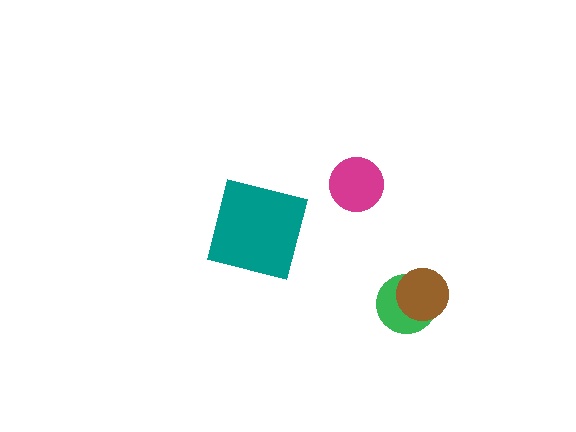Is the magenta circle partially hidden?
No, no other shape covers it.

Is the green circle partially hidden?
Yes, it is partially covered by another shape.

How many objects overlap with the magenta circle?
0 objects overlap with the magenta circle.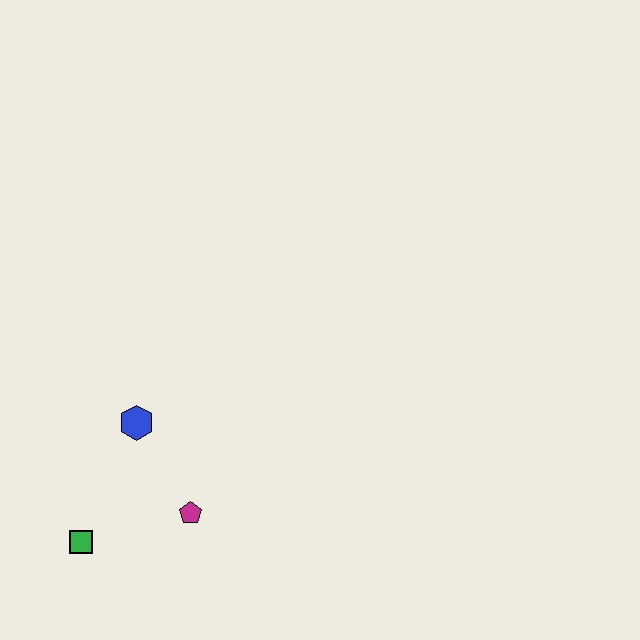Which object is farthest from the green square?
The blue hexagon is farthest from the green square.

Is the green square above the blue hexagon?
No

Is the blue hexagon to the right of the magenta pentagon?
No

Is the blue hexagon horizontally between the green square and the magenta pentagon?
Yes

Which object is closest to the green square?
The magenta pentagon is closest to the green square.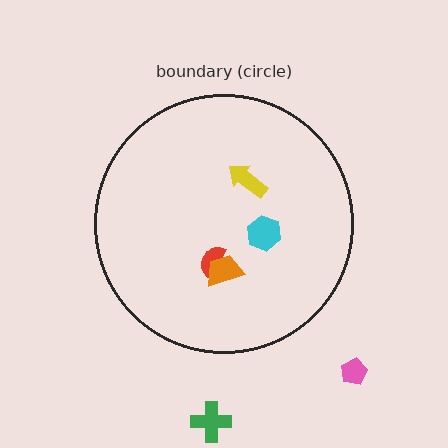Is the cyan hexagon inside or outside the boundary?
Inside.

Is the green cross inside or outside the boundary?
Outside.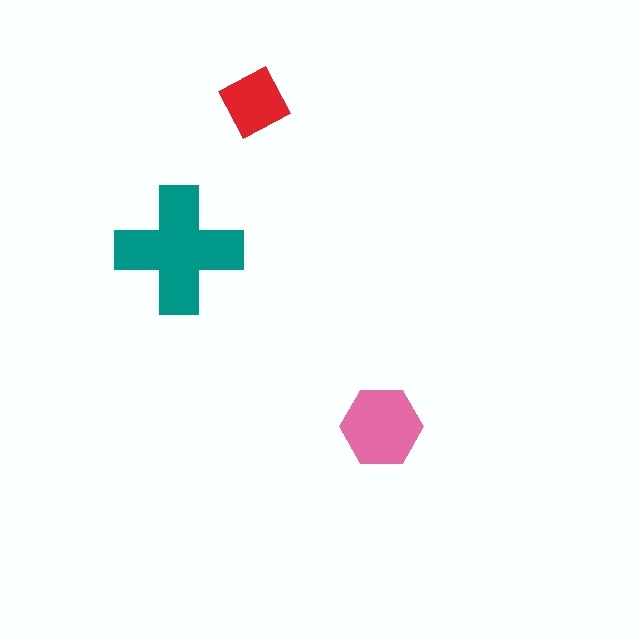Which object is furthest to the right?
The pink hexagon is rightmost.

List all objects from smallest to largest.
The red diamond, the pink hexagon, the teal cross.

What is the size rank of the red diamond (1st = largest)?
3rd.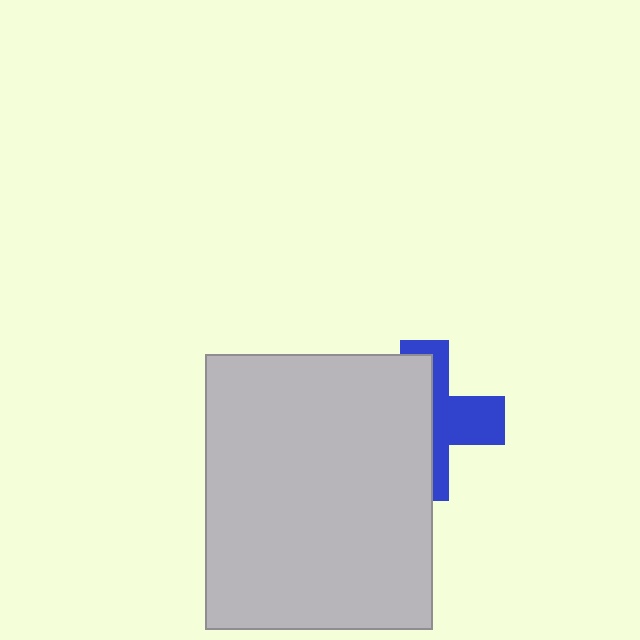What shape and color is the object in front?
The object in front is a light gray rectangle.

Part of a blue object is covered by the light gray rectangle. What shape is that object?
It is a cross.